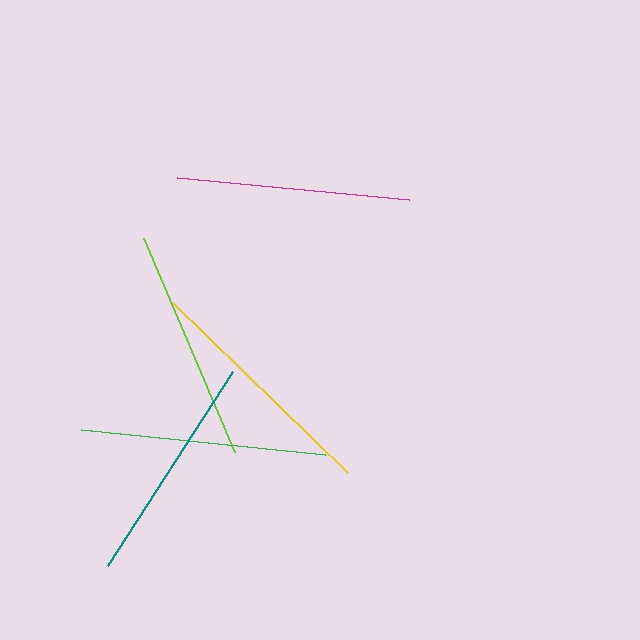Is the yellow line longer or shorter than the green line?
The green line is longer than the yellow line.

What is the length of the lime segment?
The lime segment is approximately 232 pixels long.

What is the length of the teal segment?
The teal segment is approximately 231 pixels long.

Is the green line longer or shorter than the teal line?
The green line is longer than the teal line.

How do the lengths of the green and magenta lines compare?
The green and magenta lines are approximately the same length.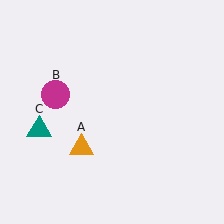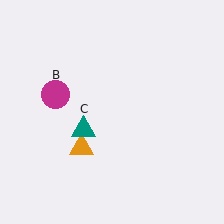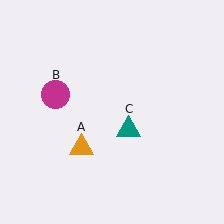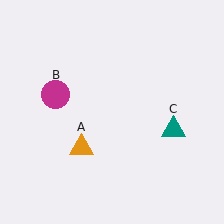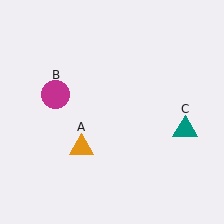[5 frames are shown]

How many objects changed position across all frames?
1 object changed position: teal triangle (object C).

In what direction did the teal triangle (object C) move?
The teal triangle (object C) moved right.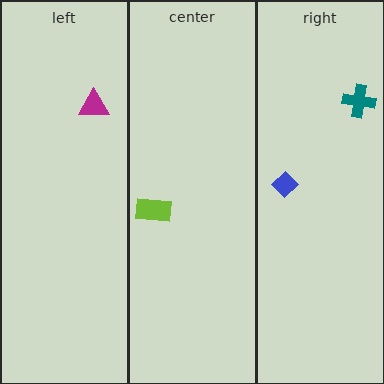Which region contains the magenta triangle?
The left region.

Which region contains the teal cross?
The right region.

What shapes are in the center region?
The lime rectangle.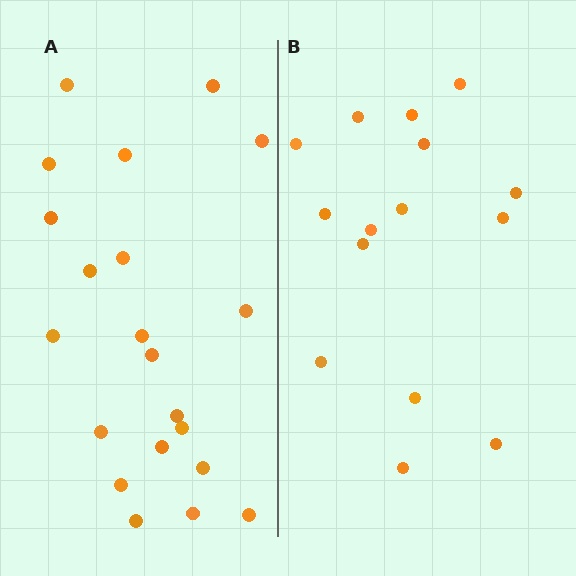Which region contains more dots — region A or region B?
Region A (the left region) has more dots.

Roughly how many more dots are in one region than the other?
Region A has about 6 more dots than region B.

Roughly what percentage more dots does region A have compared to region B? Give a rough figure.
About 40% more.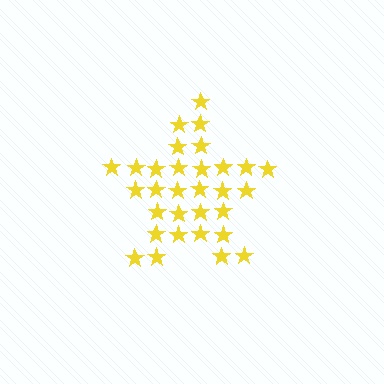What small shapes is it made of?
It is made of small stars.